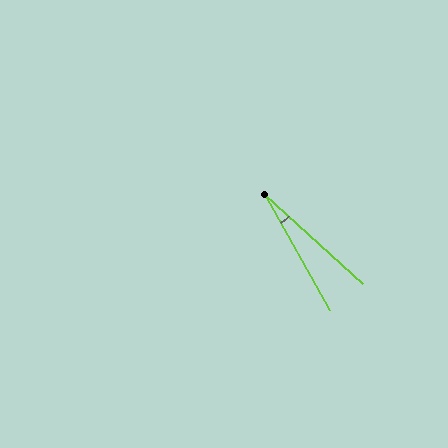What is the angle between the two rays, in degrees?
Approximately 18 degrees.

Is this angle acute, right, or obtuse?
It is acute.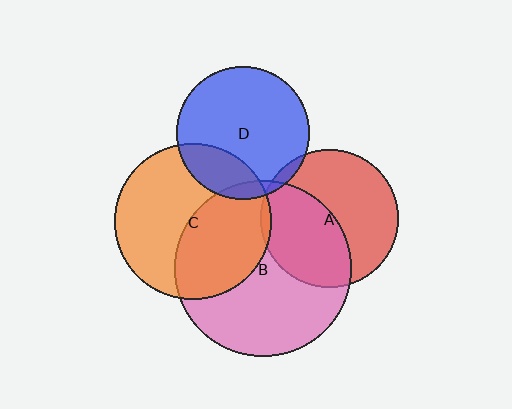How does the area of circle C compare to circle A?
Approximately 1.3 times.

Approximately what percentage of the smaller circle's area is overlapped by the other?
Approximately 5%.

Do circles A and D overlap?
Yes.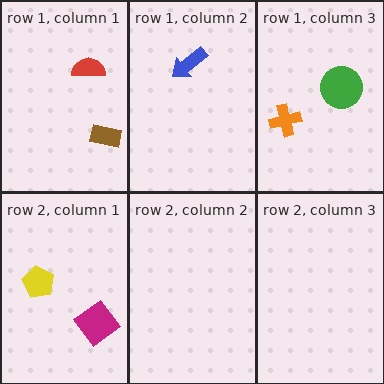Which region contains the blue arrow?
The row 1, column 2 region.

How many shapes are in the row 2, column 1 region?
2.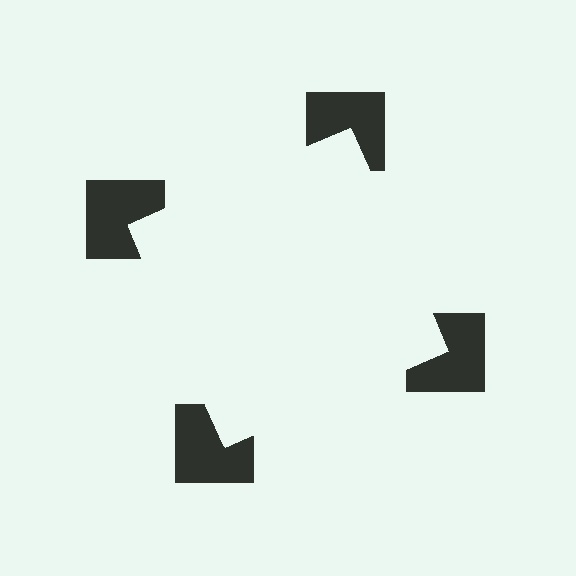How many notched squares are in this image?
There are 4 — one at each vertex of the illusory square.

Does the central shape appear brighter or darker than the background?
It typically appears slightly brighter than the background, even though no actual brightness change is drawn.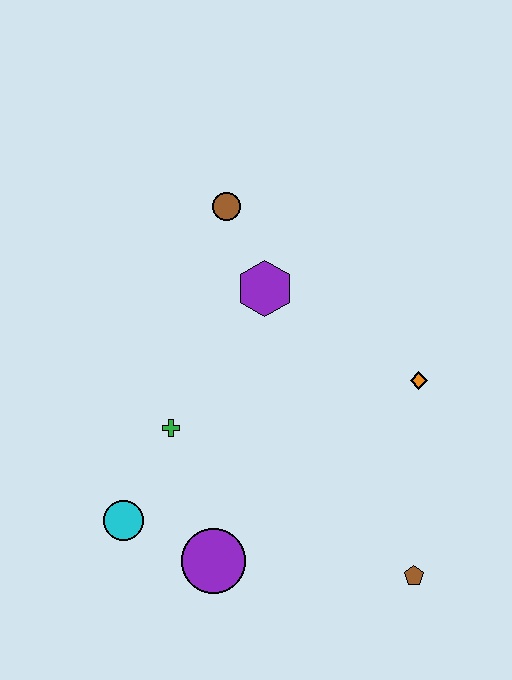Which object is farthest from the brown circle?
The brown pentagon is farthest from the brown circle.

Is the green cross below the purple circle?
No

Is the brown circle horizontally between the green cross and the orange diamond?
Yes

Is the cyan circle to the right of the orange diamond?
No